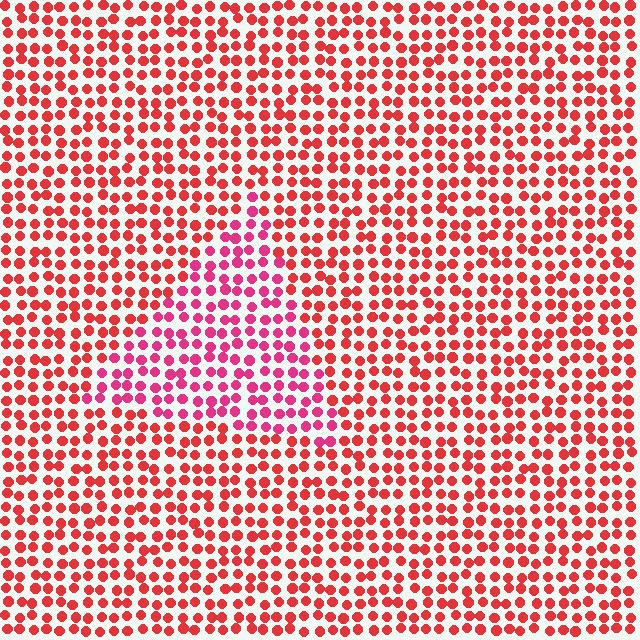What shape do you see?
I see a triangle.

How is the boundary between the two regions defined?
The boundary is defined purely by a slight shift in hue (about 27 degrees). Spacing, size, and orientation are identical on both sides.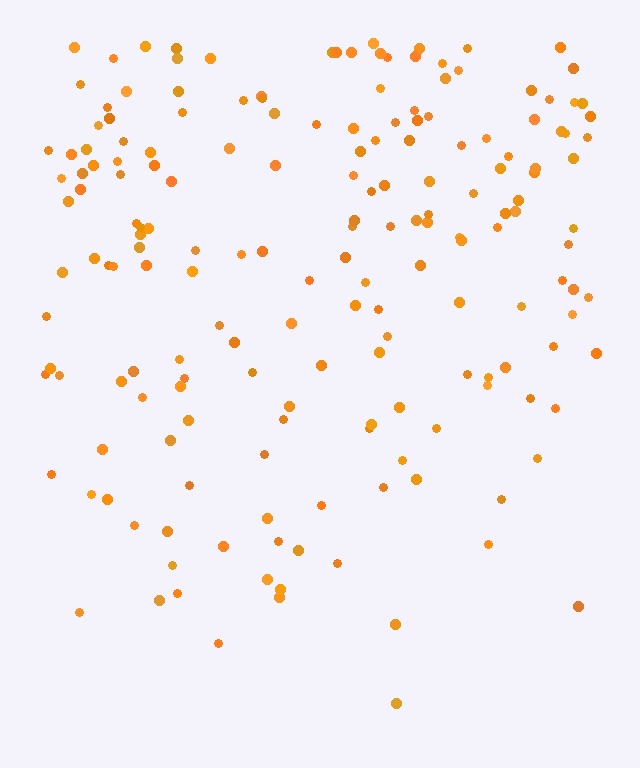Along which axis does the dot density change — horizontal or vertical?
Vertical.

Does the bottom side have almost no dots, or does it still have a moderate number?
Still a moderate number, just noticeably fewer than the top.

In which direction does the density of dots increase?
From bottom to top, with the top side densest.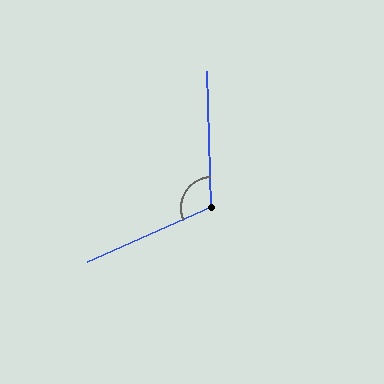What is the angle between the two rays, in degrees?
Approximately 112 degrees.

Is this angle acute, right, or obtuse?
It is obtuse.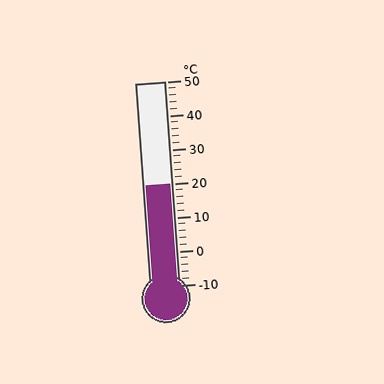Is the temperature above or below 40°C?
The temperature is below 40°C.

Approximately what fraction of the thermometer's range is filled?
The thermometer is filled to approximately 50% of its range.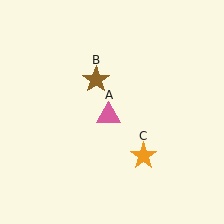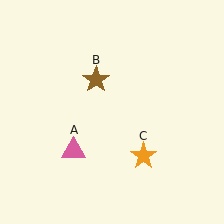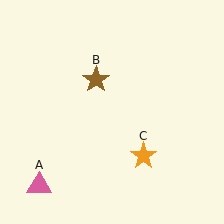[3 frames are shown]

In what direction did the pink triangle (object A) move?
The pink triangle (object A) moved down and to the left.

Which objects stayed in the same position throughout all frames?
Brown star (object B) and orange star (object C) remained stationary.